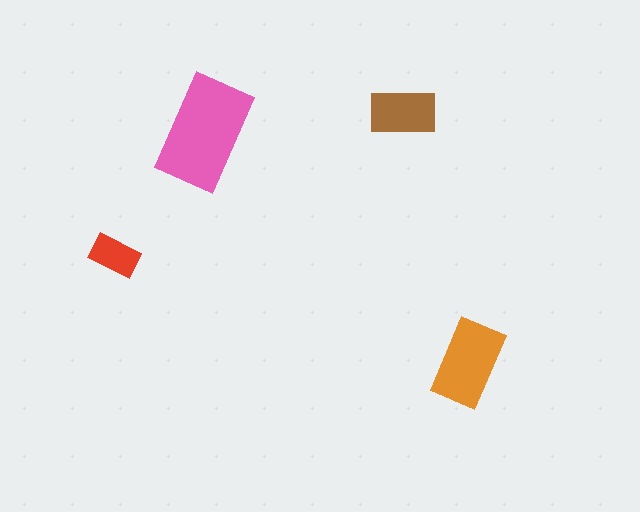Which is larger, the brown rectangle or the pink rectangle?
The pink one.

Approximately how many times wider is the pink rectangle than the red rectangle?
About 2 times wider.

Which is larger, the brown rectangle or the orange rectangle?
The orange one.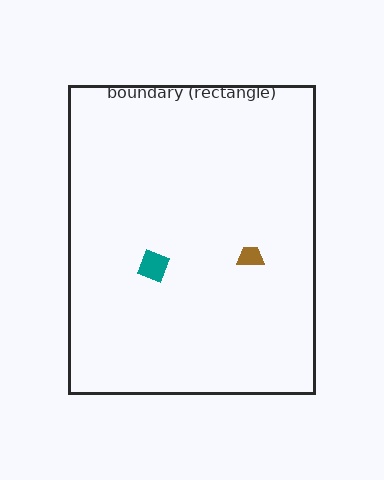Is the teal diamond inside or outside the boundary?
Inside.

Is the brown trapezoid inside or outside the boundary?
Inside.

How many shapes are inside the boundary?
2 inside, 0 outside.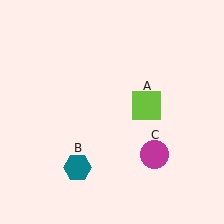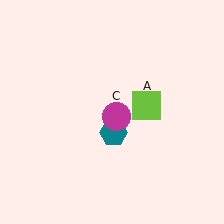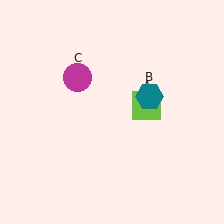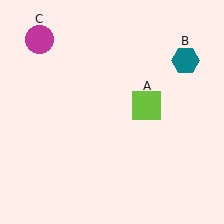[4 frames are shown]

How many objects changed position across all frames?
2 objects changed position: teal hexagon (object B), magenta circle (object C).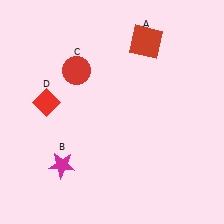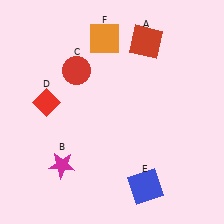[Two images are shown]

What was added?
A blue square (E), an orange square (F) were added in Image 2.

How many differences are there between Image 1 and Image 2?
There are 2 differences between the two images.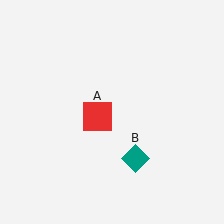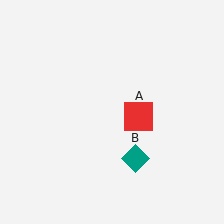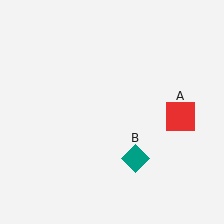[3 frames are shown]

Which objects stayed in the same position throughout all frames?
Teal diamond (object B) remained stationary.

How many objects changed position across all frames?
1 object changed position: red square (object A).